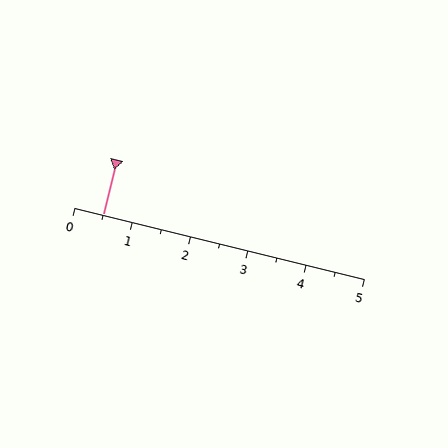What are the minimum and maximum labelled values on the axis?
The axis runs from 0 to 5.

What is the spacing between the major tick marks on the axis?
The major ticks are spaced 1 apart.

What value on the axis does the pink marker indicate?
The marker indicates approximately 0.5.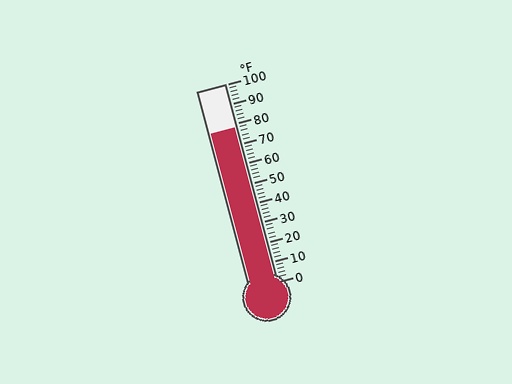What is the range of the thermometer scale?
The thermometer scale ranges from 0°F to 100°F.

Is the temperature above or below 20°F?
The temperature is above 20°F.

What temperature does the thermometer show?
The thermometer shows approximately 78°F.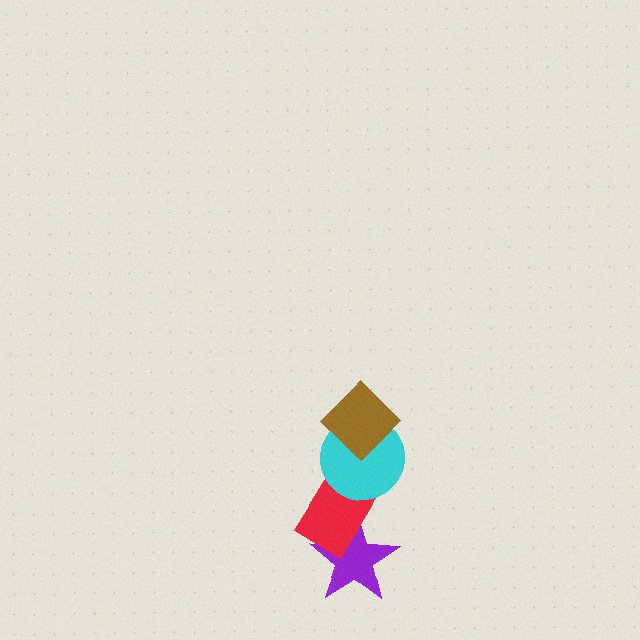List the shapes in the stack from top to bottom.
From top to bottom: the brown diamond, the cyan circle, the red rectangle, the purple star.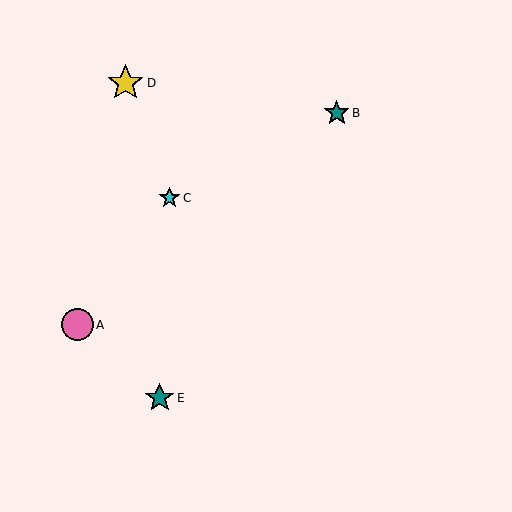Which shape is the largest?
The yellow star (labeled D) is the largest.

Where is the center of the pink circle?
The center of the pink circle is at (77, 325).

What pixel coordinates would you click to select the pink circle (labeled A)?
Click at (77, 325) to select the pink circle A.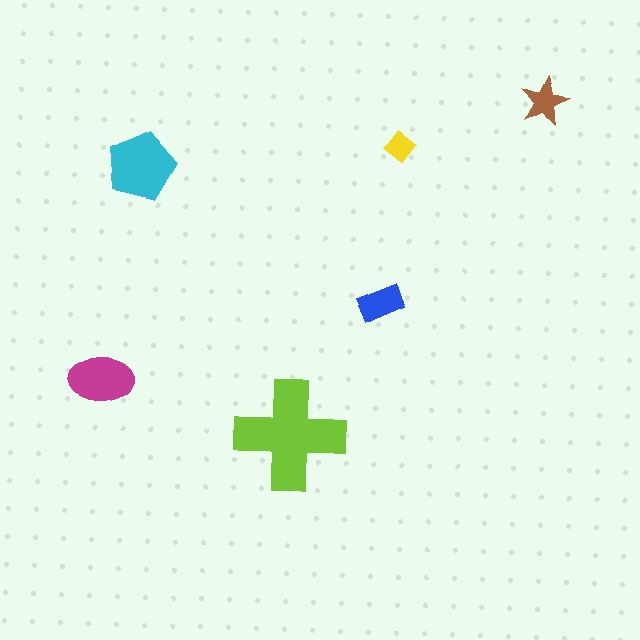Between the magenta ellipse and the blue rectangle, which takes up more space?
The magenta ellipse.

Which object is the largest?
The lime cross.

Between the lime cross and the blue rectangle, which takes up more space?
The lime cross.